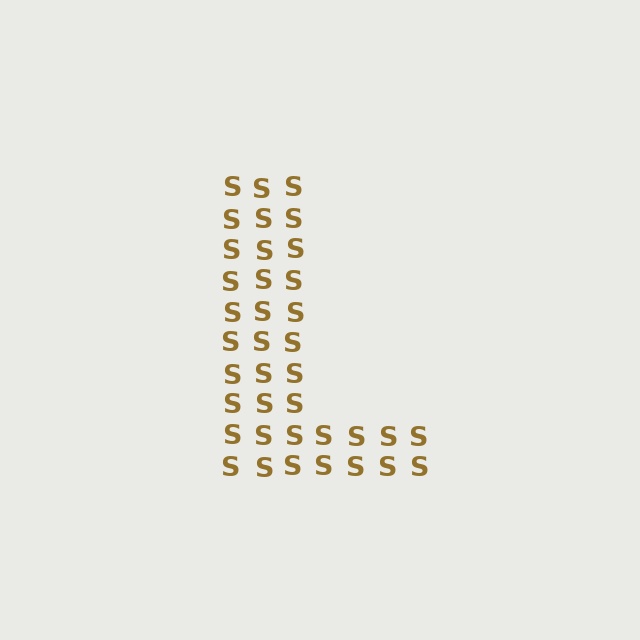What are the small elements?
The small elements are letter S's.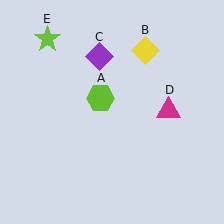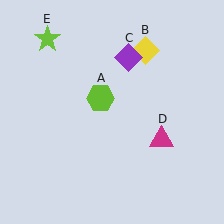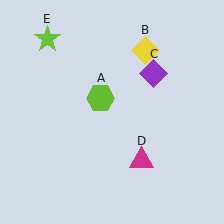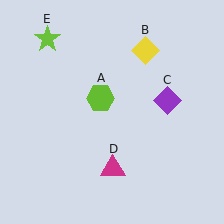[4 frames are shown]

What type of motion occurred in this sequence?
The purple diamond (object C), magenta triangle (object D) rotated clockwise around the center of the scene.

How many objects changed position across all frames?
2 objects changed position: purple diamond (object C), magenta triangle (object D).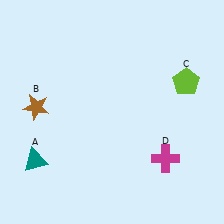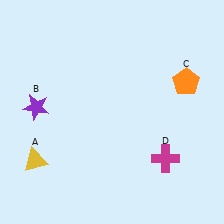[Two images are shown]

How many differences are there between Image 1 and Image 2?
There are 3 differences between the two images.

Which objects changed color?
A changed from teal to yellow. B changed from brown to purple. C changed from lime to orange.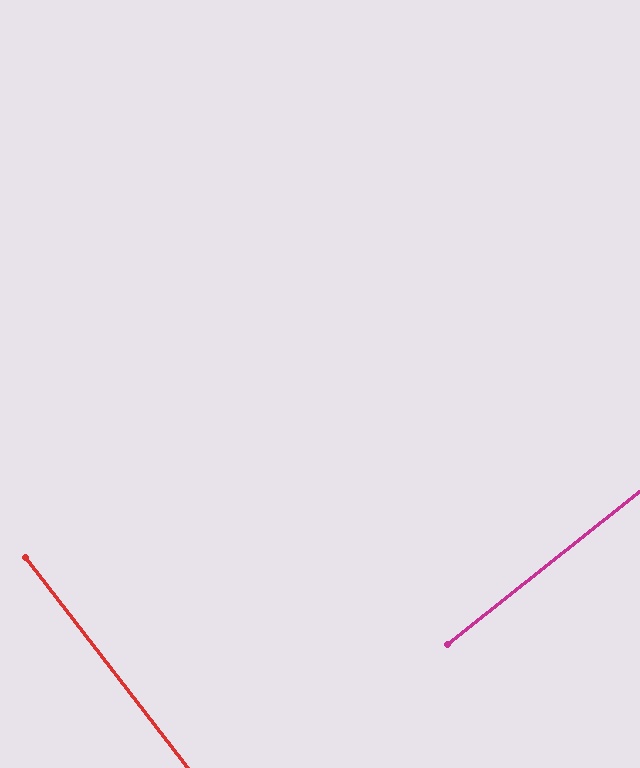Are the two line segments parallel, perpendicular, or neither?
Perpendicular — they meet at approximately 89°.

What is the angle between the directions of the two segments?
Approximately 89 degrees.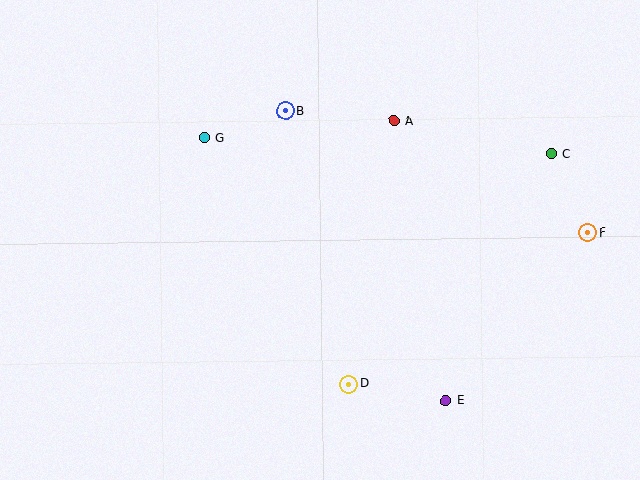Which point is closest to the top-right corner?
Point C is closest to the top-right corner.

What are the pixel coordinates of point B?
Point B is at (286, 111).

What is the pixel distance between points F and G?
The distance between F and G is 395 pixels.